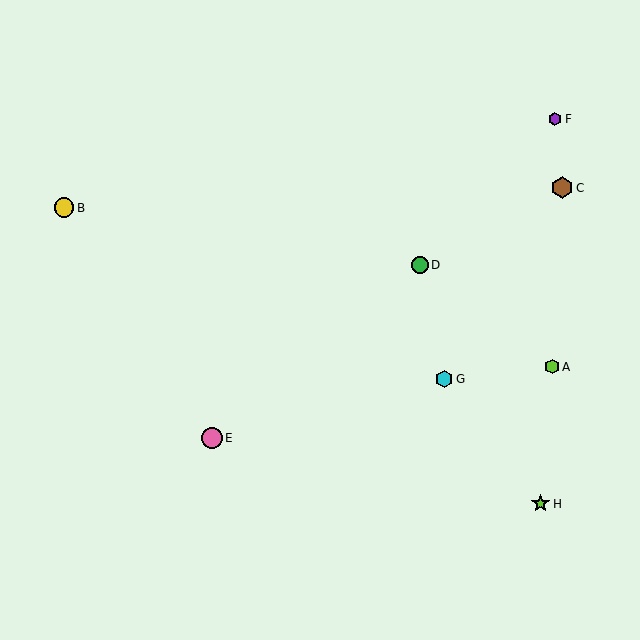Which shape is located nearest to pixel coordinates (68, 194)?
The yellow circle (labeled B) at (64, 208) is nearest to that location.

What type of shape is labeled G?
Shape G is a cyan hexagon.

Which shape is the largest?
The brown hexagon (labeled C) is the largest.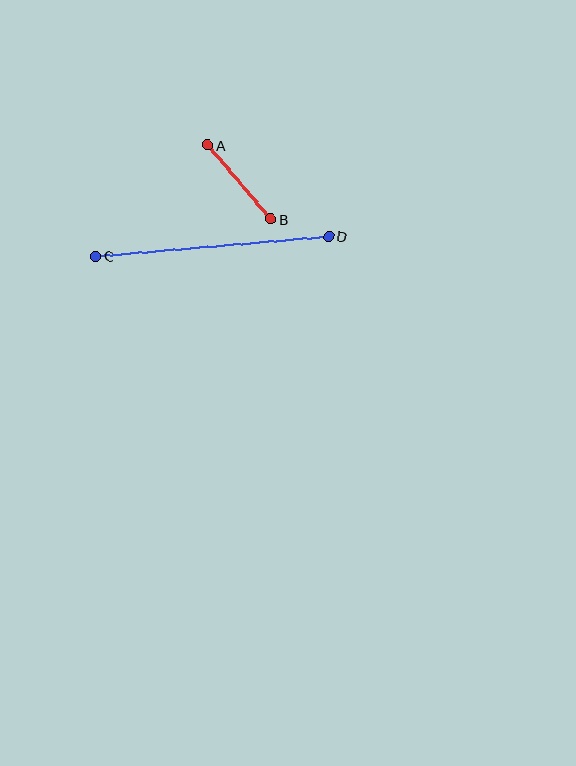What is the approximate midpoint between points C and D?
The midpoint is at approximately (212, 246) pixels.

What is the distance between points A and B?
The distance is approximately 97 pixels.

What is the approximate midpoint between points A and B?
The midpoint is at approximately (239, 182) pixels.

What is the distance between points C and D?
The distance is approximately 234 pixels.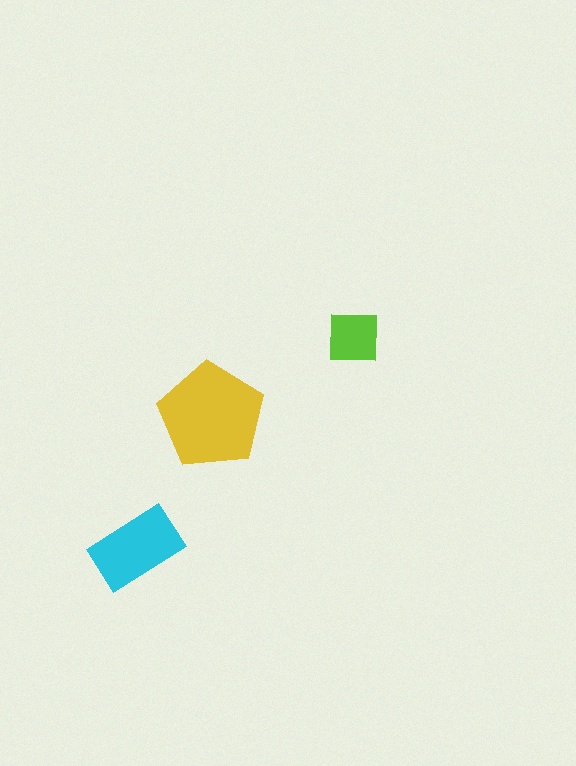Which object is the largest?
The yellow pentagon.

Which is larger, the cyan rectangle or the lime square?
The cyan rectangle.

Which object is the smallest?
The lime square.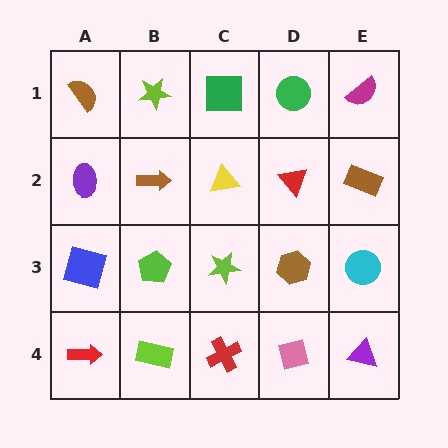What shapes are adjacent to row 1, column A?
A purple ellipse (row 2, column A), a lime star (row 1, column B).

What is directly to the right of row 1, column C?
A green circle.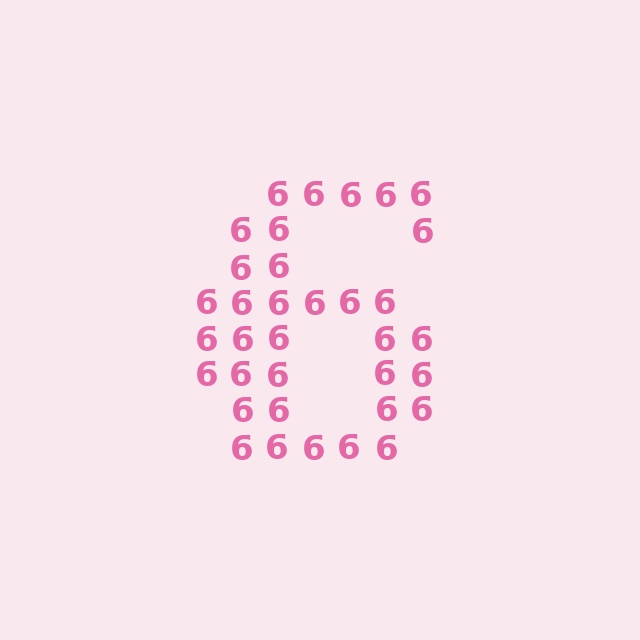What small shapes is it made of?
It is made of small digit 6's.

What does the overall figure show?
The overall figure shows the digit 6.